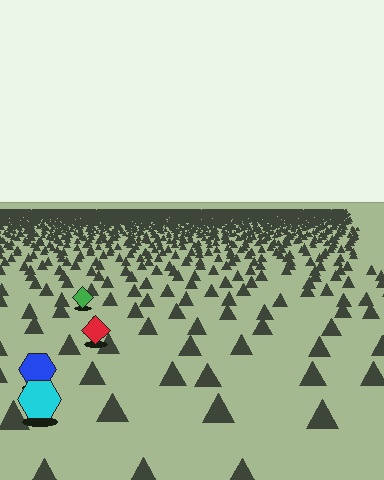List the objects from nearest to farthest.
From nearest to farthest: the cyan hexagon, the blue hexagon, the red diamond, the green diamond.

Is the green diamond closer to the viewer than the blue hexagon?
No. The blue hexagon is closer — you can tell from the texture gradient: the ground texture is coarser near it.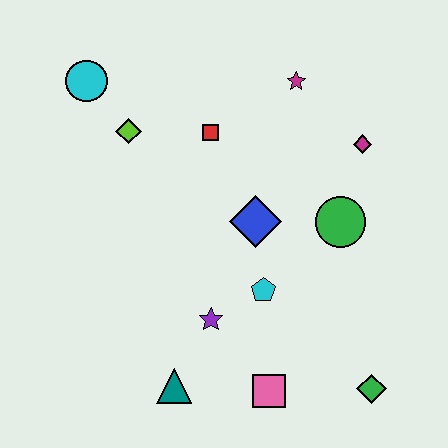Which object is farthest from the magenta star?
The teal triangle is farthest from the magenta star.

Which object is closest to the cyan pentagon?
The purple star is closest to the cyan pentagon.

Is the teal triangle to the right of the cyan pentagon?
No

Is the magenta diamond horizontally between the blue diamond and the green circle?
No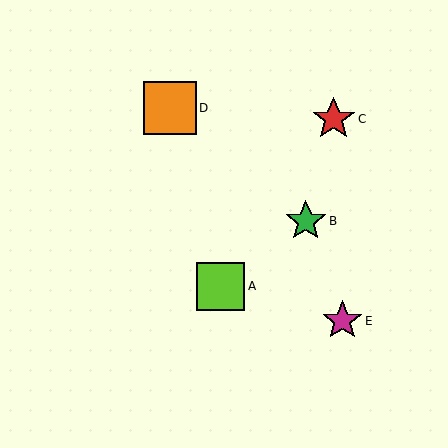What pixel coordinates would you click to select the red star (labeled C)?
Click at (334, 119) to select the red star C.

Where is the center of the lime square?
The center of the lime square is at (221, 286).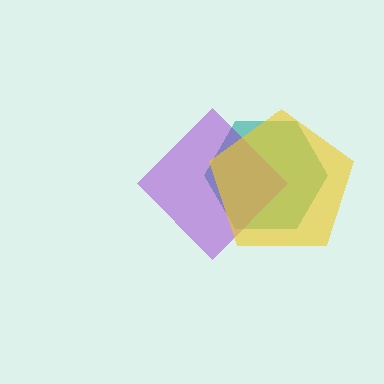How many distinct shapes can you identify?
There are 3 distinct shapes: a teal hexagon, a purple diamond, a yellow pentagon.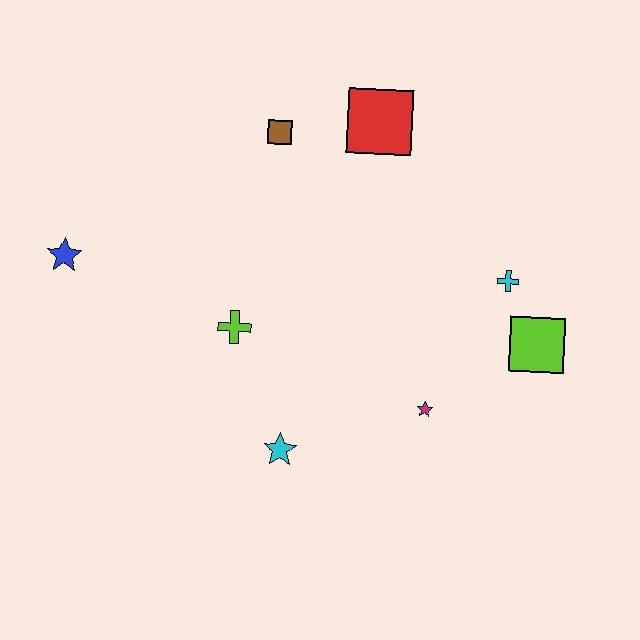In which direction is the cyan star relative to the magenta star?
The cyan star is to the left of the magenta star.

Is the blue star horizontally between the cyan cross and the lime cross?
No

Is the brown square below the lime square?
No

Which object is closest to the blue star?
The lime cross is closest to the blue star.